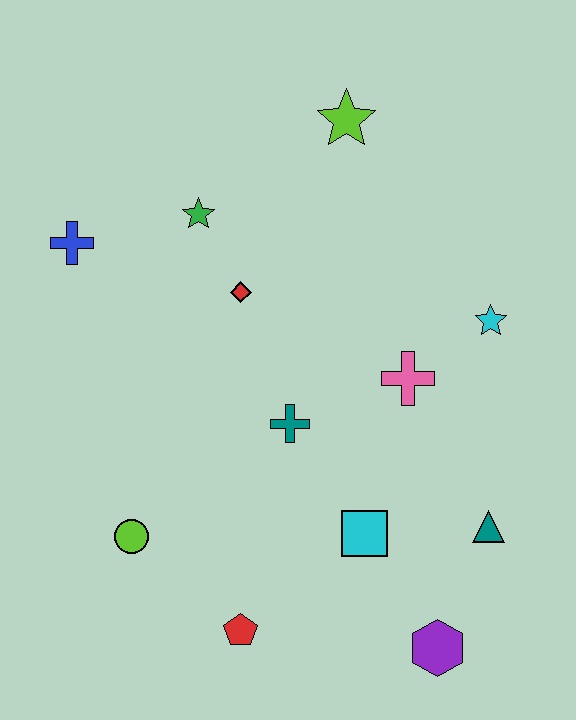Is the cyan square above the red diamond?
No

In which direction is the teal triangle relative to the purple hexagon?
The teal triangle is above the purple hexagon.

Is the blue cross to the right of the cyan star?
No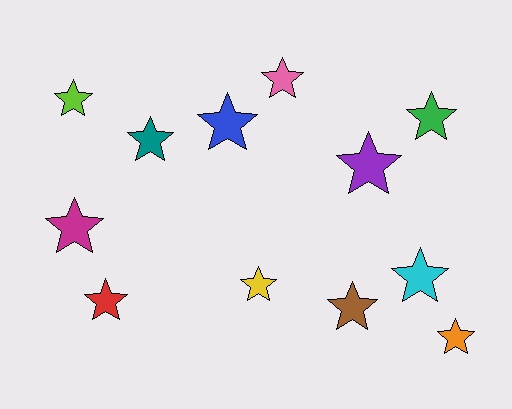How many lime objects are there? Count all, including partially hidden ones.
There is 1 lime object.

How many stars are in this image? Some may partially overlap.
There are 12 stars.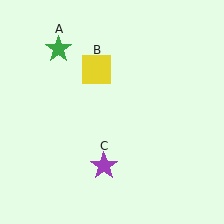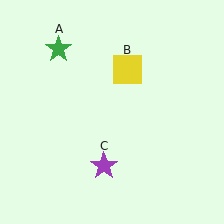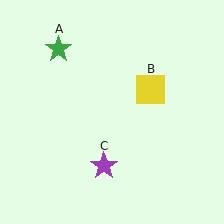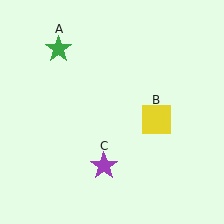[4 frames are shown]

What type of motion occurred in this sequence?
The yellow square (object B) rotated clockwise around the center of the scene.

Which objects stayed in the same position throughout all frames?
Green star (object A) and purple star (object C) remained stationary.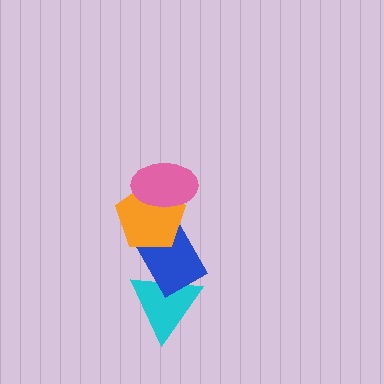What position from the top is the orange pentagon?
The orange pentagon is 2nd from the top.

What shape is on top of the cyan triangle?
The blue rectangle is on top of the cyan triangle.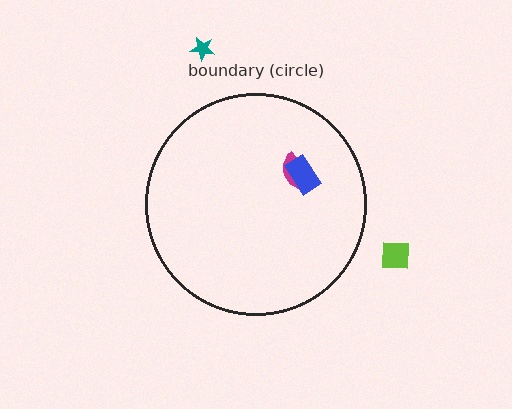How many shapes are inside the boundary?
2 inside, 2 outside.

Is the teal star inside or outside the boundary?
Outside.